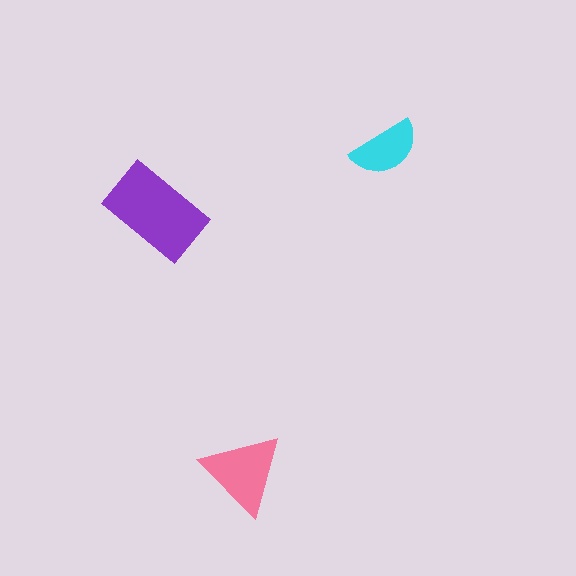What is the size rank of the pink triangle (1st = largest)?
2nd.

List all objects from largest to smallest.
The purple rectangle, the pink triangle, the cyan semicircle.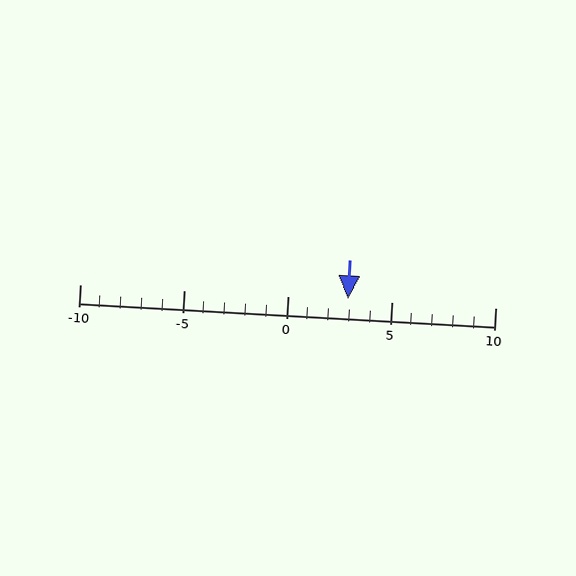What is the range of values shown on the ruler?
The ruler shows values from -10 to 10.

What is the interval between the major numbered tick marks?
The major tick marks are spaced 5 units apart.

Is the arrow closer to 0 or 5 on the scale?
The arrow is closer to 5.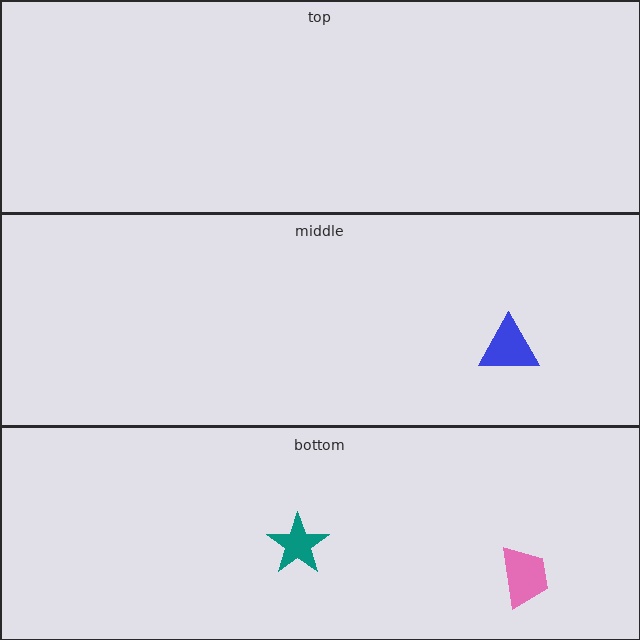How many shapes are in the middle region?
1.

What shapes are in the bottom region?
The pink trapezoid, the teal star.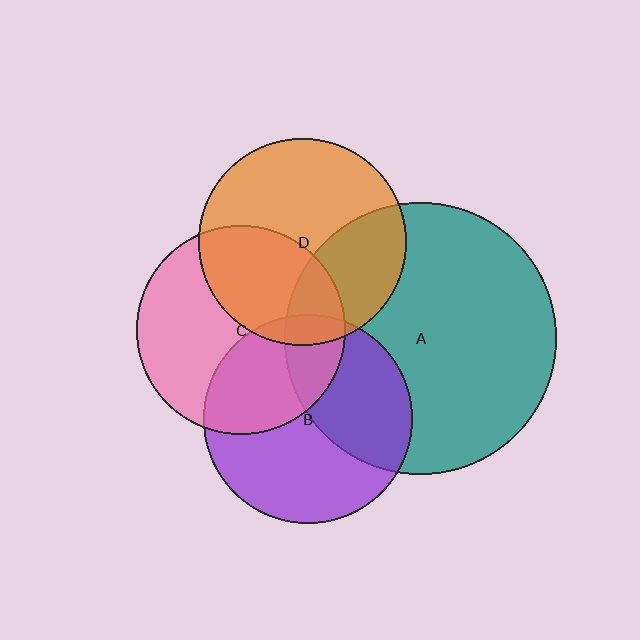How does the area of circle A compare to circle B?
Approximately 1.7 times.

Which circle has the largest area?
Circle A (teal).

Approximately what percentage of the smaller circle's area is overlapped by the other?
Approximately 5%.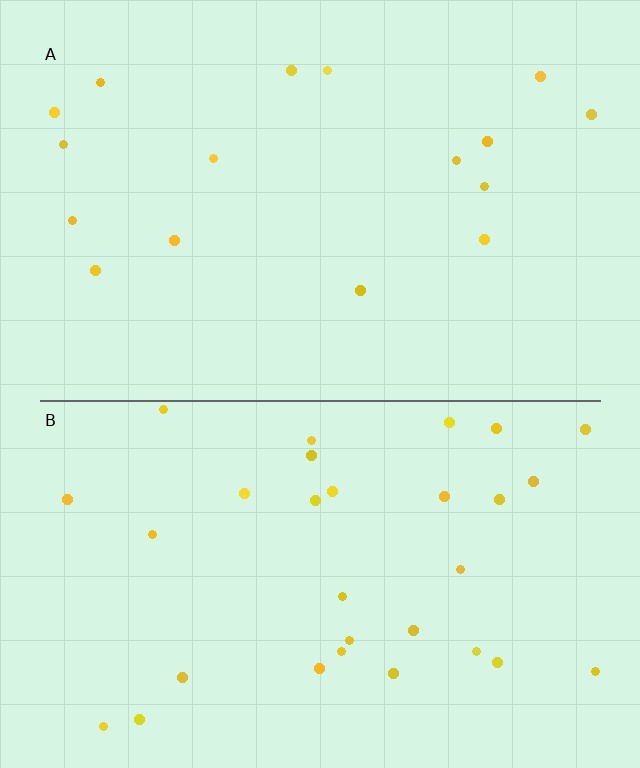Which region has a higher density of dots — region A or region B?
B (the bottom).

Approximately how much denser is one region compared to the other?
Approximately 1.9× — region B over region A.